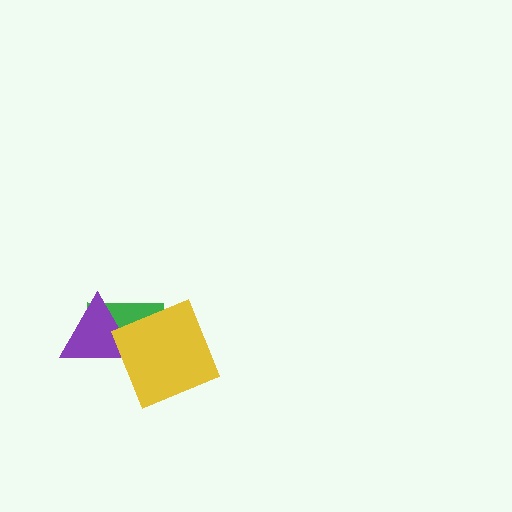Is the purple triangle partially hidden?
Yes, it is partially covered by another shape.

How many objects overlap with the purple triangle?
2 objects overlap with the purple triangle.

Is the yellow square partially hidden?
No, no other shape covers it.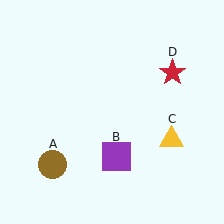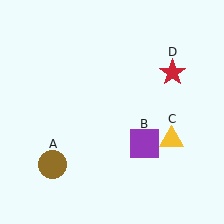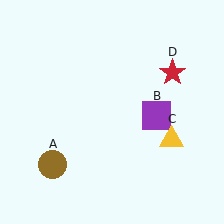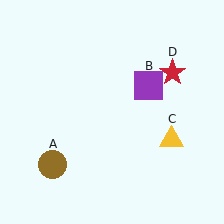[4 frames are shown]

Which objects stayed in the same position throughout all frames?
Brown circle (object A) and yellow triangle (object C) and red star (object D) remained stationary.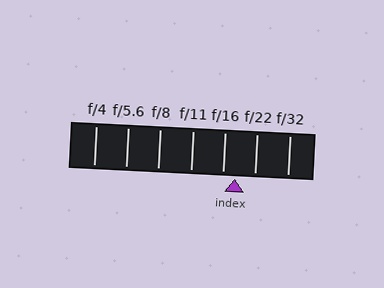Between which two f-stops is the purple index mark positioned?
The index mark is between f/16 and f/22.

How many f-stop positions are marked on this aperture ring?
There are 7 f-stop positions marked.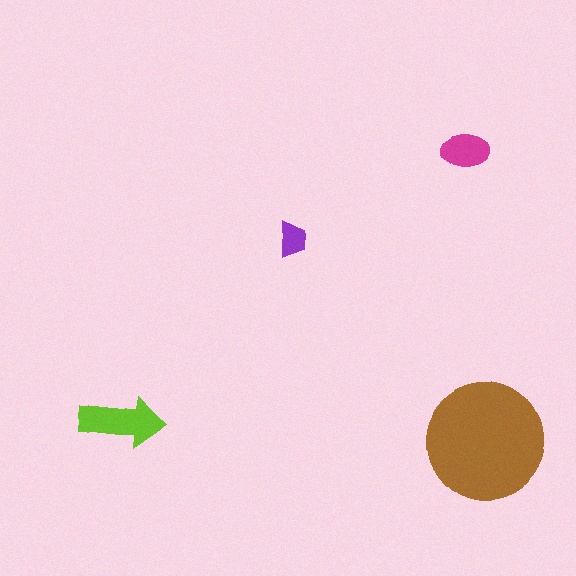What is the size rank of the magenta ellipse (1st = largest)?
3rd.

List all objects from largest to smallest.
The brown circle, the lime arrow, the magenta ellipse, the purple trapezoid.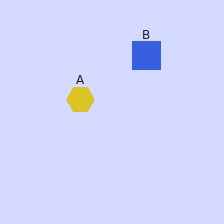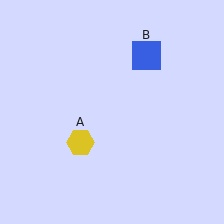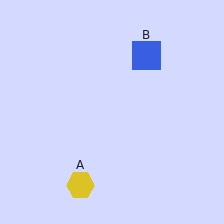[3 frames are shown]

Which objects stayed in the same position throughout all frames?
Blue square (object B) remained stationary.